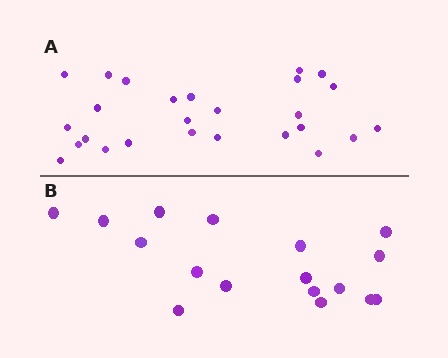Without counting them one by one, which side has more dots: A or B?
Region A (the top region) has more dots.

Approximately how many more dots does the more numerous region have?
Region A has roughly 8 or so more dots than region B.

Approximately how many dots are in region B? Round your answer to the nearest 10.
About 20 dots. (The exact count is 17, which rounds to 20.)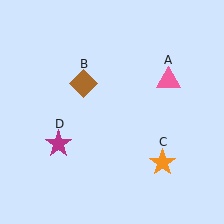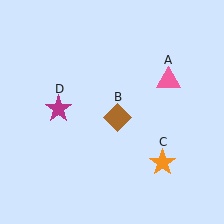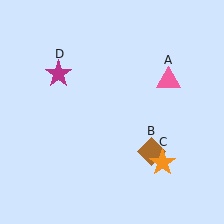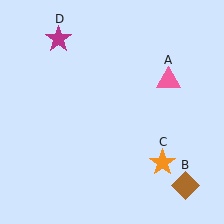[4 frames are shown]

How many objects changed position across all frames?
2 objects changed position: brown diamond (object B), magenta star (object D).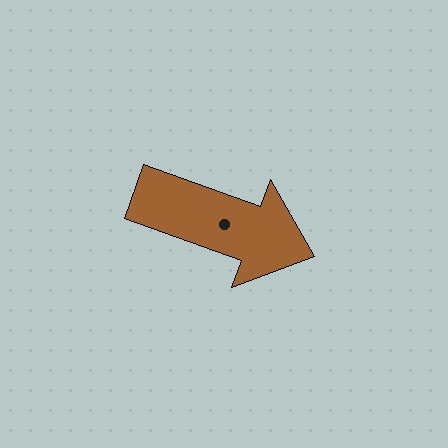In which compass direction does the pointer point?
East.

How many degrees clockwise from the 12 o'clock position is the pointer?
Approximately 110 degrees.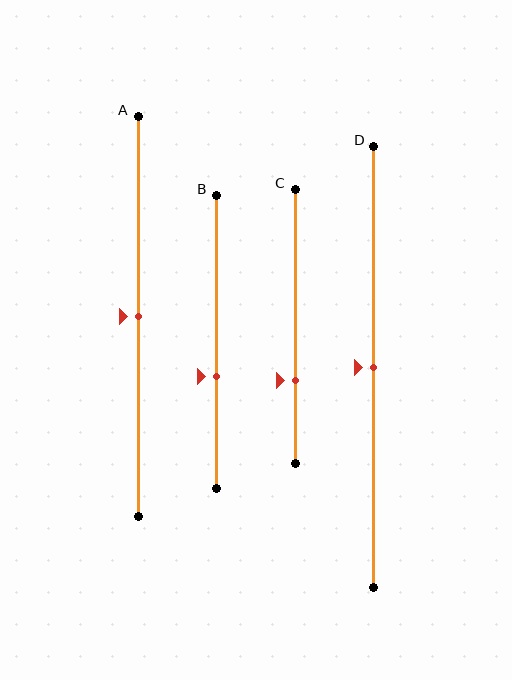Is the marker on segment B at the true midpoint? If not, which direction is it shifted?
No, the marker on segment B is shifted downward by about 12% of the segment length.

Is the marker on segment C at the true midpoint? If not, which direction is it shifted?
No, the marker on segment C is shifted downward by about 20% of the segment length.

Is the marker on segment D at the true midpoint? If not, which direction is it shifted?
Yes, the marker on segment D is at the true midpoint.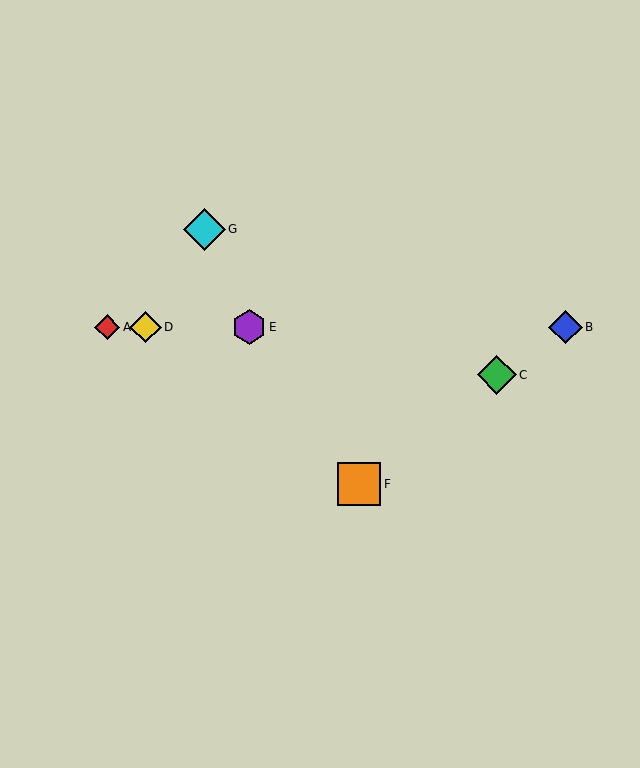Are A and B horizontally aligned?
Yes, both are at y≈327.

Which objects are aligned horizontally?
Objects A, B, D, E are aligned horizontally.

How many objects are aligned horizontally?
4 objects (A, B, D, E) are aligned horizontally.